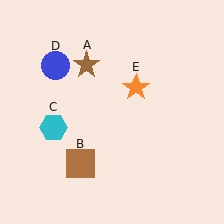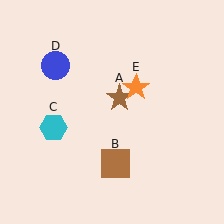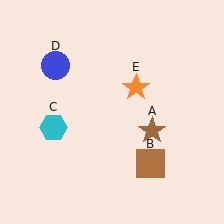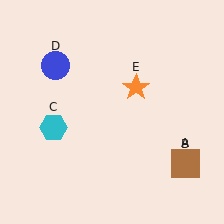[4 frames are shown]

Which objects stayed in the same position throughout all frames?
Cyan hexagon (object C) and blue circle (object D) and orange star (object E) remained stationary.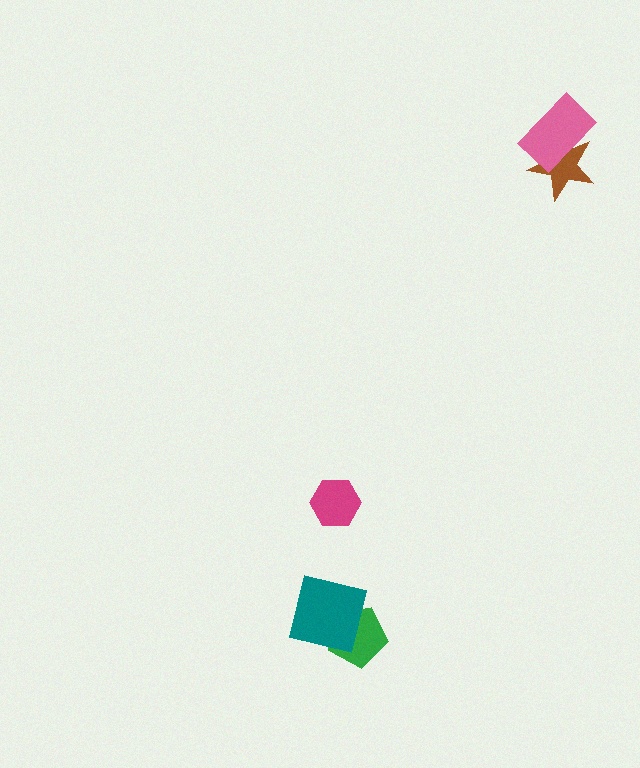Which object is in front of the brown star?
The pink rectangle is in front of the brown star.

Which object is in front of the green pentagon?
The teal square is in front of the green pentagon.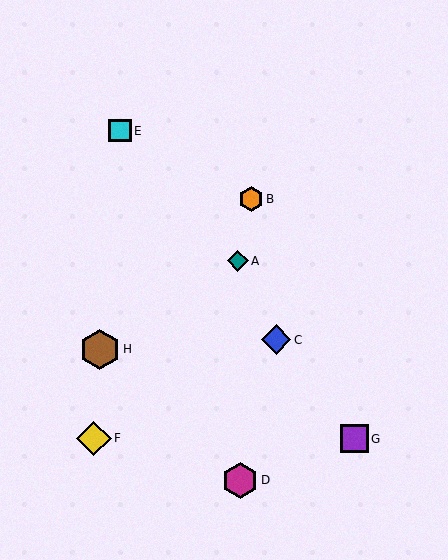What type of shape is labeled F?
Shape F is a yellow diamond.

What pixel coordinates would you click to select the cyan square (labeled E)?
Click at (120, 131) to select the cyan square E.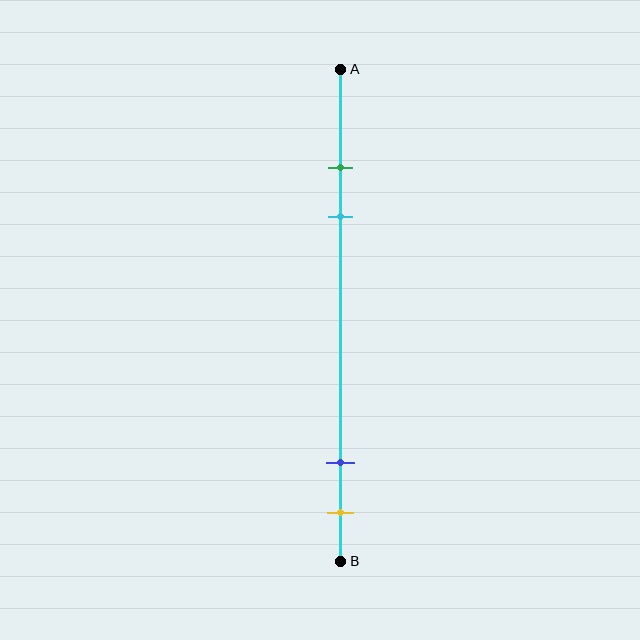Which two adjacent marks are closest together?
The green and cyan marks are the closest adjacent pair.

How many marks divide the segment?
There are 4 marks dividing the segment.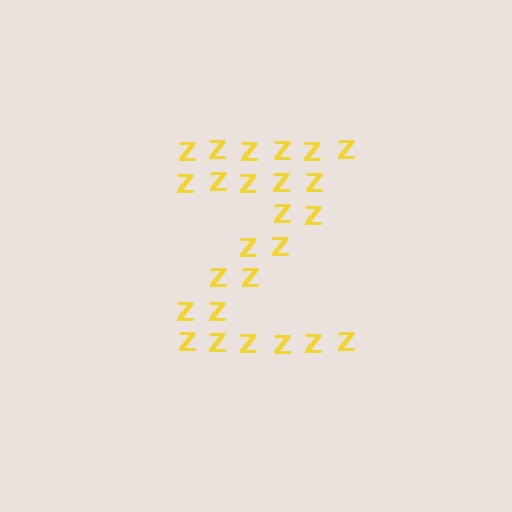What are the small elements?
The small elements are letter Z's.